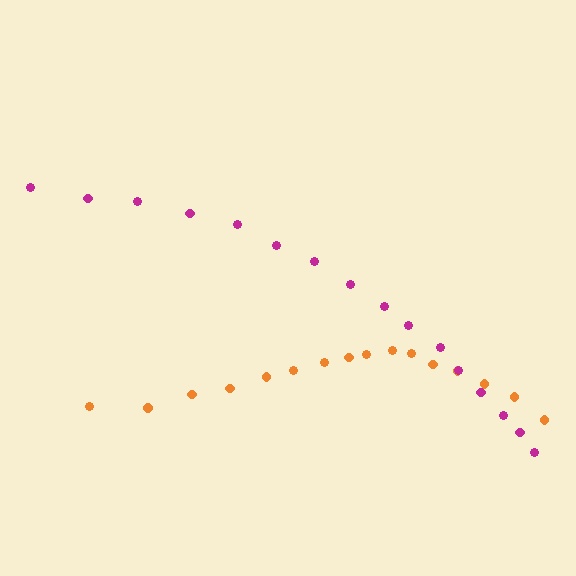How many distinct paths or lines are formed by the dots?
There are 2 distinct paths.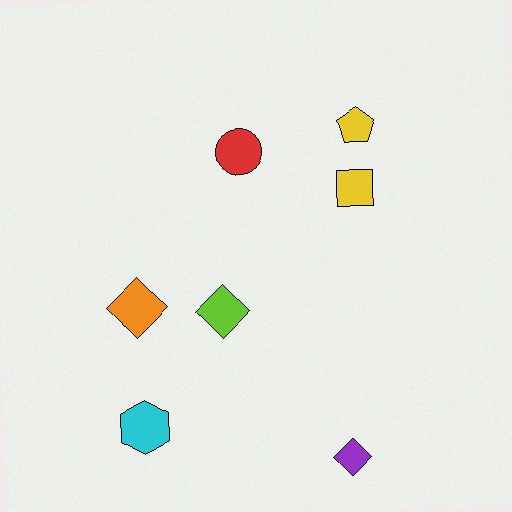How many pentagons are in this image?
There is 1 pentagon.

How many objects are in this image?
There are 7 objects.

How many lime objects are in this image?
There is 1 lime object.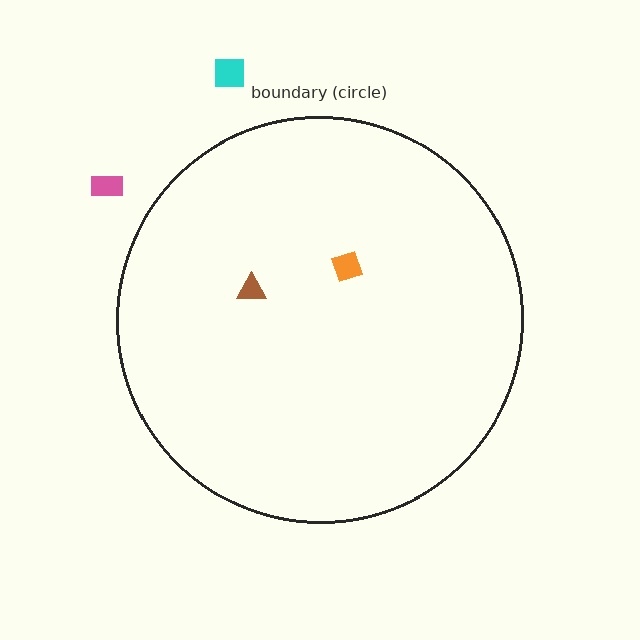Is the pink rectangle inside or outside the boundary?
Outside.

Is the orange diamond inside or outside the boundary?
Inside.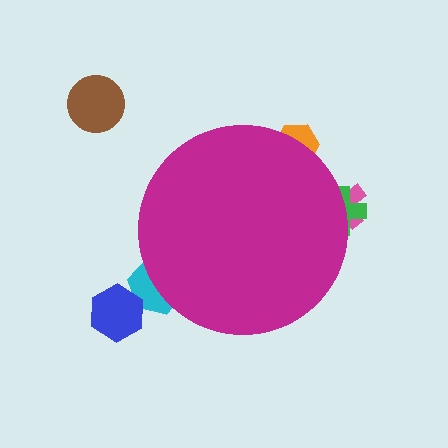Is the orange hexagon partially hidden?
Yes, the orange hexagon is partially hidden behind the magenta circle.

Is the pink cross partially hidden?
Yes, the pink cross is partially hidden behind the magenta circle.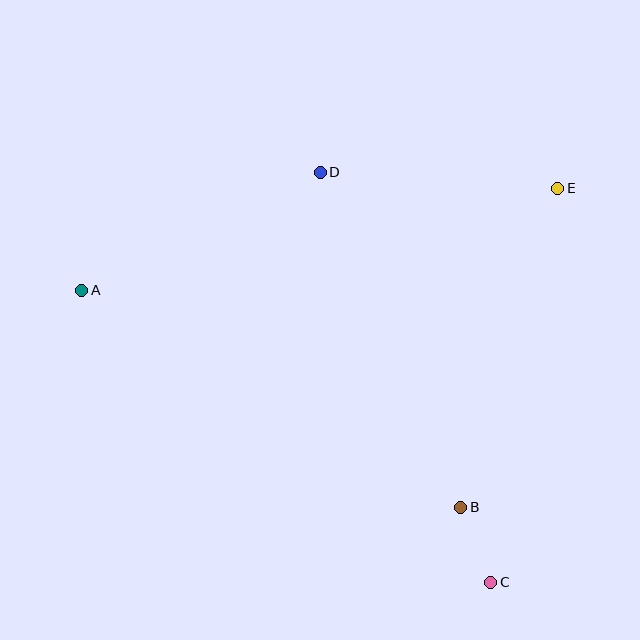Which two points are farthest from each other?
Points A and C are farthest from each other.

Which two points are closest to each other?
Points B and C are closest to each other.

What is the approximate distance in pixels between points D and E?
The distance between D and E is approximately 238 pixels.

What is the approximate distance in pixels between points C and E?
The distance between C and E is approximately 399 pixels.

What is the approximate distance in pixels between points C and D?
The distance between C and D is approximately 444 pixels.